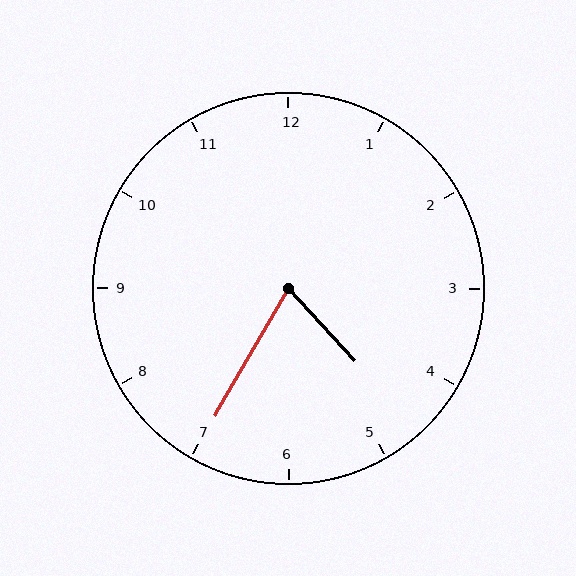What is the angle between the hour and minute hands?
Approximately 72 degrees.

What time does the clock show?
4:35.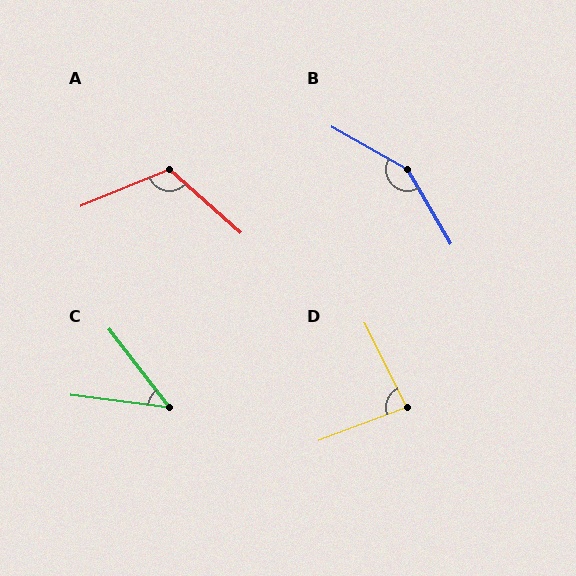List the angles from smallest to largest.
C (45°), D (84°), A (116°), B (150°).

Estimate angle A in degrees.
Approximately 116 degrees.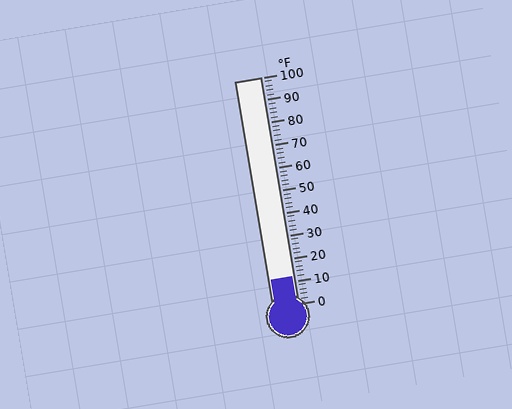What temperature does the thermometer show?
The thermometer shows approximately 12°F.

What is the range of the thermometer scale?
The thermometer scale ranges from 0°F to 100°F.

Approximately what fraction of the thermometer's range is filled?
The thermometer is filled to approximately 10% of its range.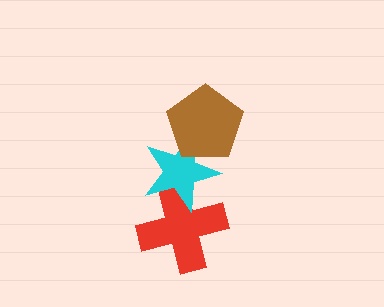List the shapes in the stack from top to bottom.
From top to bottom: the brown pentagon, the cyan star, the red cross.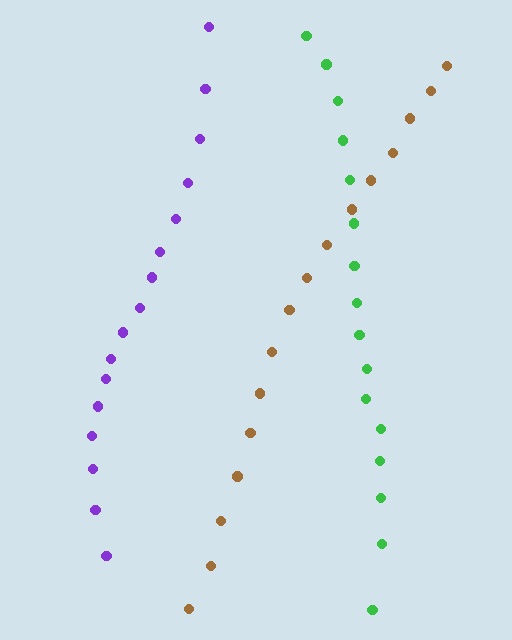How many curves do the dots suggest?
There are 3 distinct paths.